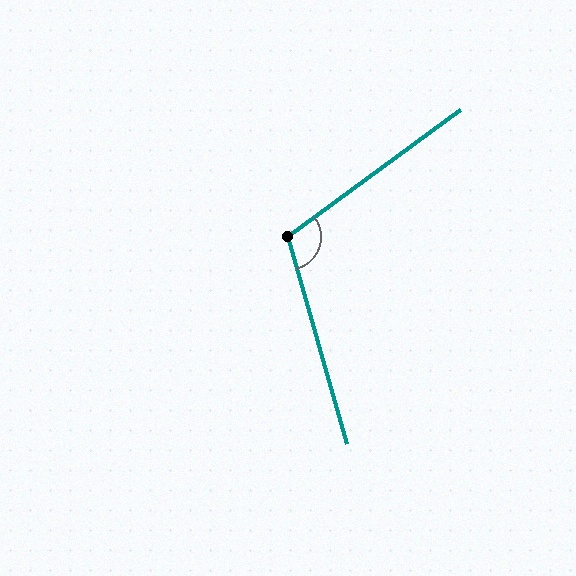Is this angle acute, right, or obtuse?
It is obtuse.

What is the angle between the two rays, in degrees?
Approximately 110 degrees.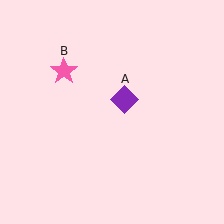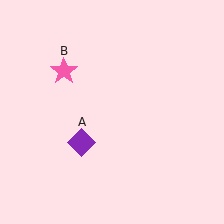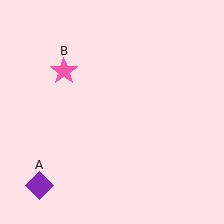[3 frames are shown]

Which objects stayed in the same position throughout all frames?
Pink star (object B) remained stationary.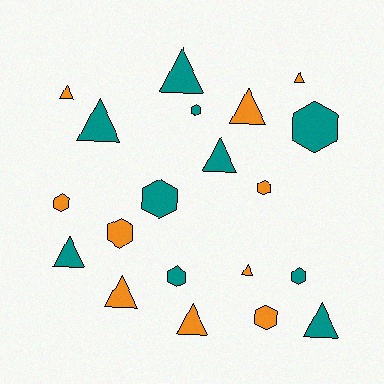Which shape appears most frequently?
Triangle, with 11 objects.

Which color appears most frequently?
Orange, with 10 objects.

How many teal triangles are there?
There are 5 teal triangles.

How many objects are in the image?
There are 20 objects.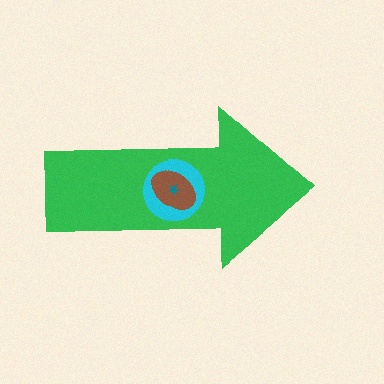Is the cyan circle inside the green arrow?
Yes.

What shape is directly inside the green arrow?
The cyan circle.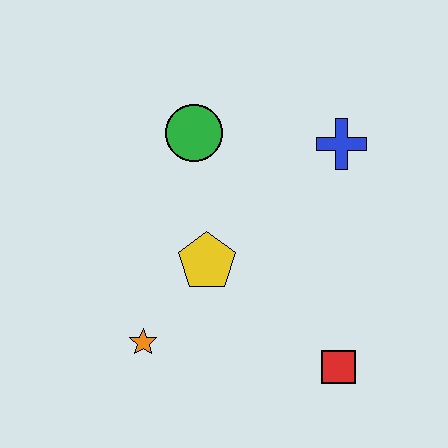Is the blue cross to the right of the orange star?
Yes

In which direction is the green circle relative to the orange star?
The green circle is above the orange star.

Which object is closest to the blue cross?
The green circle is closest to the blue cross.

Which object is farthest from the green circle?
The red square is farthest from the green circle.